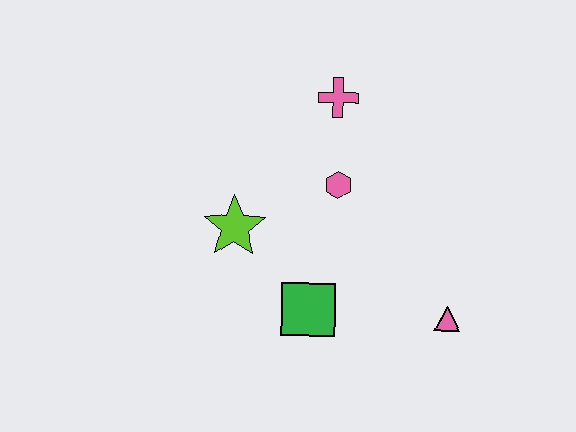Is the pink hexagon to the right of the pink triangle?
No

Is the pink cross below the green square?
No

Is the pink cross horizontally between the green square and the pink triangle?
Yes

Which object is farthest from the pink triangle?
The pink cross is farthest from the pink triangle.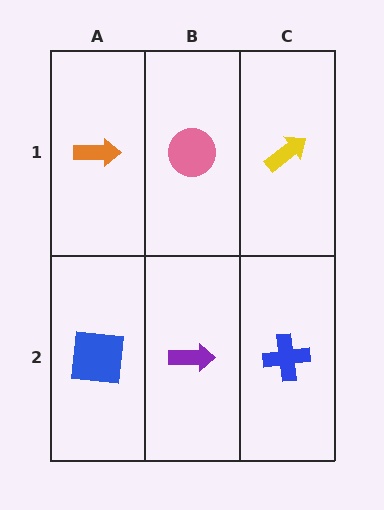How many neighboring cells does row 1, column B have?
3.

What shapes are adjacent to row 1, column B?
A purple arrow (row 2, column B), an orange arrow (row 1, column A), a yellow arrow (row 1, column C).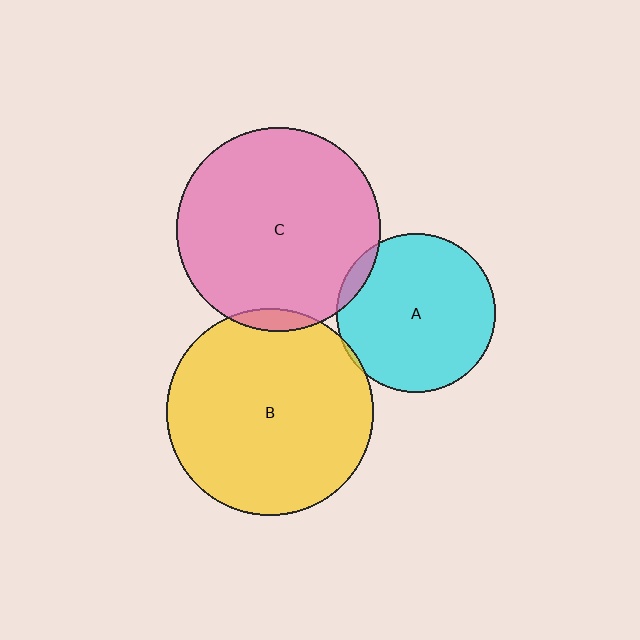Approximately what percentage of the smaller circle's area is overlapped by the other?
Approximately 5%.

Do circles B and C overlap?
Yes.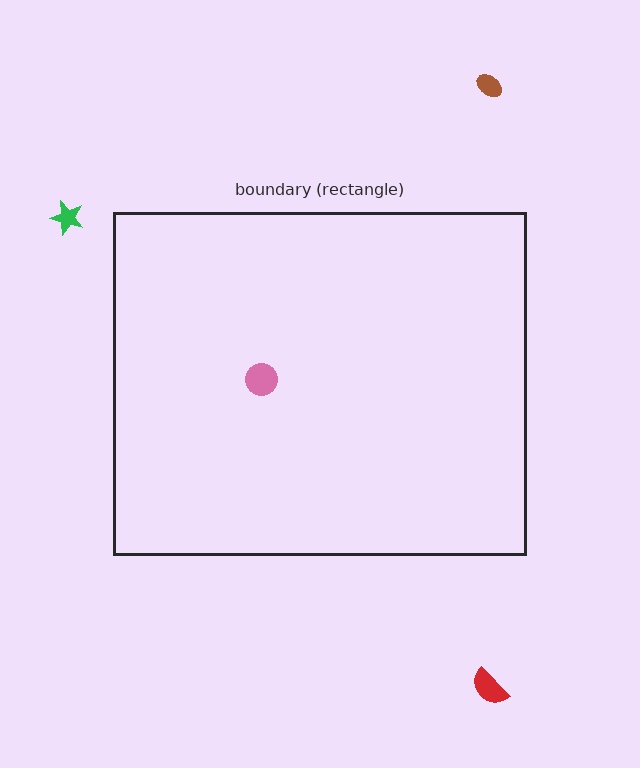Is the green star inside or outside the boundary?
Outside.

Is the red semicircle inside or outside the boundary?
Outside.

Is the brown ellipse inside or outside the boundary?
Outside.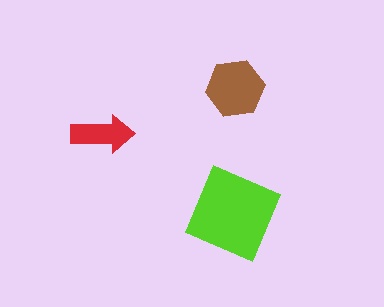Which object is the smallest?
The red arrow.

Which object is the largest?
The lime diamond.